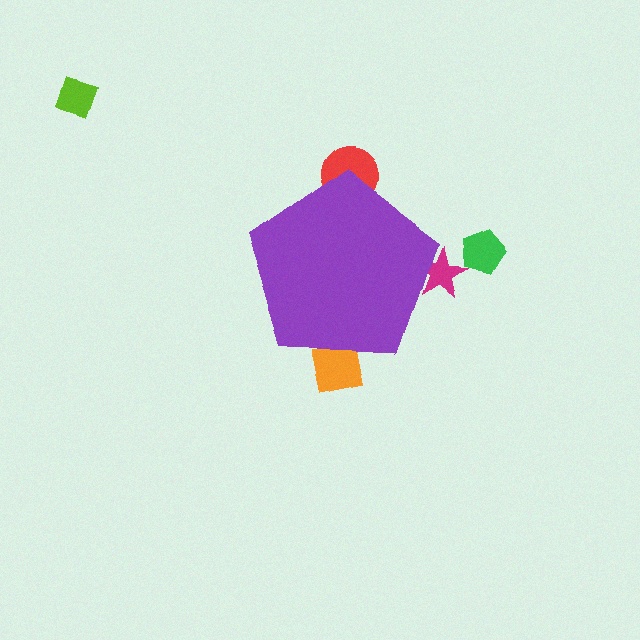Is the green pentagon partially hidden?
No, the green pentagon is fully visible.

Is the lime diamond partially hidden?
No, the lime diamond is fully visible.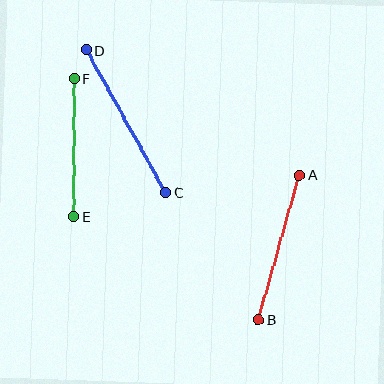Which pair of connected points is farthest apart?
Points C and D are farthest apart.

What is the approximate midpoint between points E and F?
The midpoint is at approximately (74, 148) pixels.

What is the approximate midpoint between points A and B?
The midpoint is at approximately (279, 247) pixels.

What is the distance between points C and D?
The distance is approximately 163 pixels.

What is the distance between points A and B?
The distance is approximately 150 pixels.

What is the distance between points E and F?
The distance is approximately 138 pixels.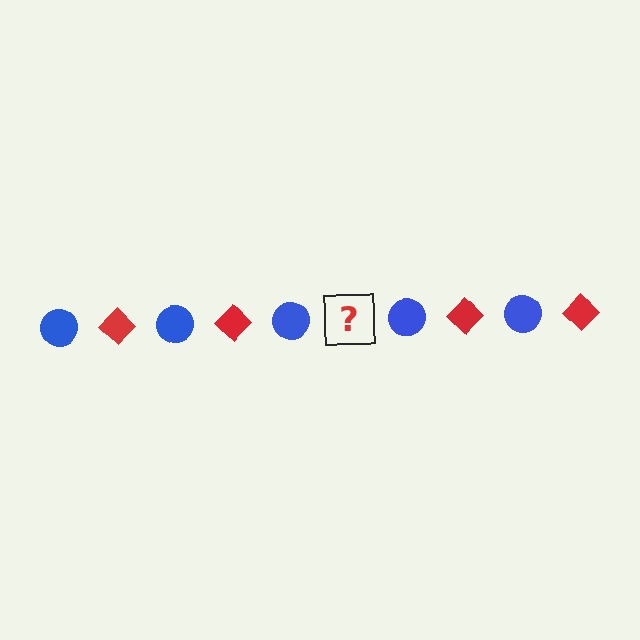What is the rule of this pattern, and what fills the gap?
The rule is that the pattern alternates between blue circle and red diamond. The gap should be filled with a red diamond.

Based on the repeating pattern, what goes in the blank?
The blank should be a red diamond.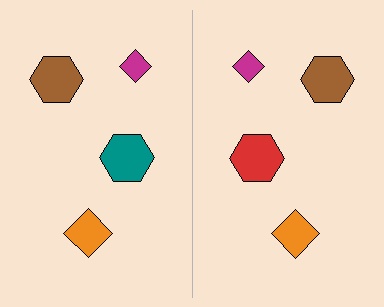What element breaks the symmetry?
The red hexagon on the right side breaks the symmetry — its mirror counterpart is teal.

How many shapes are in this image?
There are 8 shapes in this image.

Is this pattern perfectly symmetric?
No, the pattern is not perfectly symmetric. The red hexagon on the right side breaks the symmetry — its mirror counterpart is teal.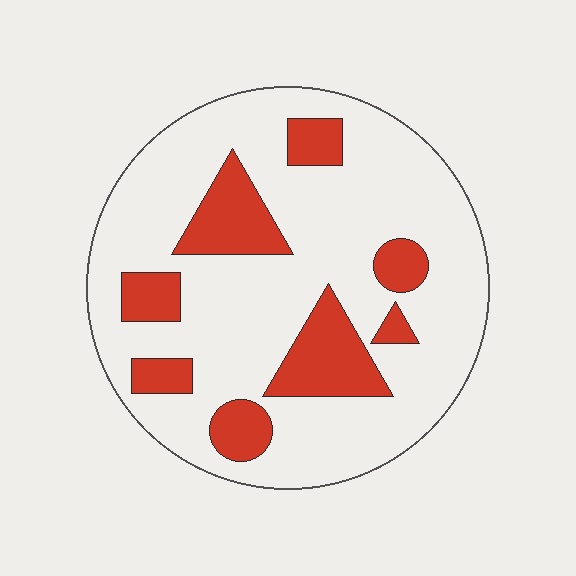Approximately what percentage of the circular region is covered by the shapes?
Approximately 20%.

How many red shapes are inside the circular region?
8.